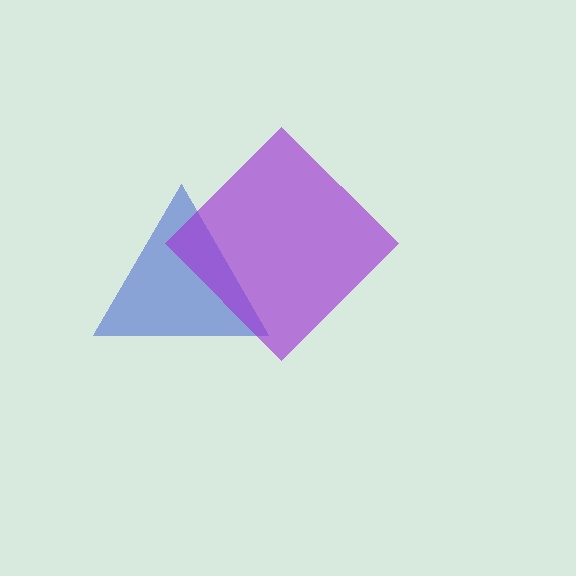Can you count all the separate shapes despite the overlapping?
Yes, there are 2 separate shapes.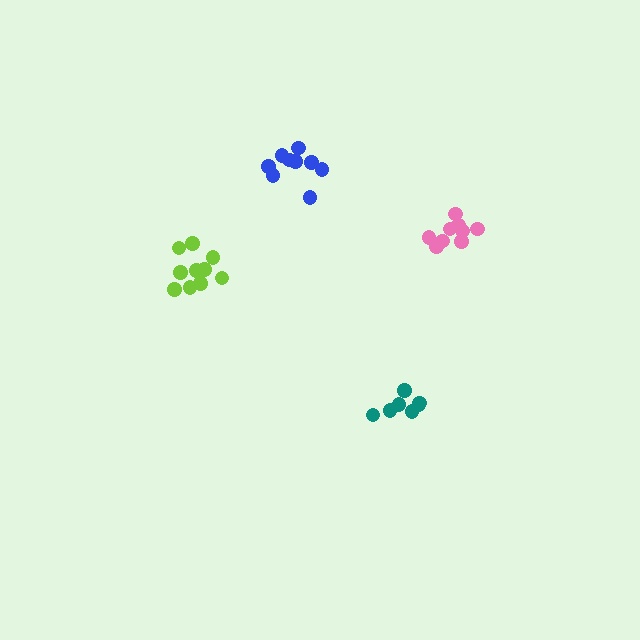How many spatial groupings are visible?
There are 4 spatial groupings.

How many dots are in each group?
Group 1: 10 dots, Group 2: 9 dots, Group 3: 10 dots, Group 4: 7 dots (36 total).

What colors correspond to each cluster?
The clusters are colored: lime, blue, pink, teal.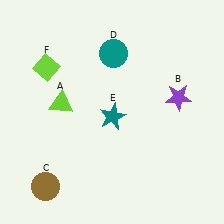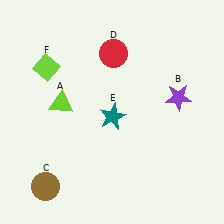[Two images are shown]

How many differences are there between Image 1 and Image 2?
There is 1 difference between the two images.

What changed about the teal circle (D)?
In Image 1, D is teal. In Image 2, it changed to red.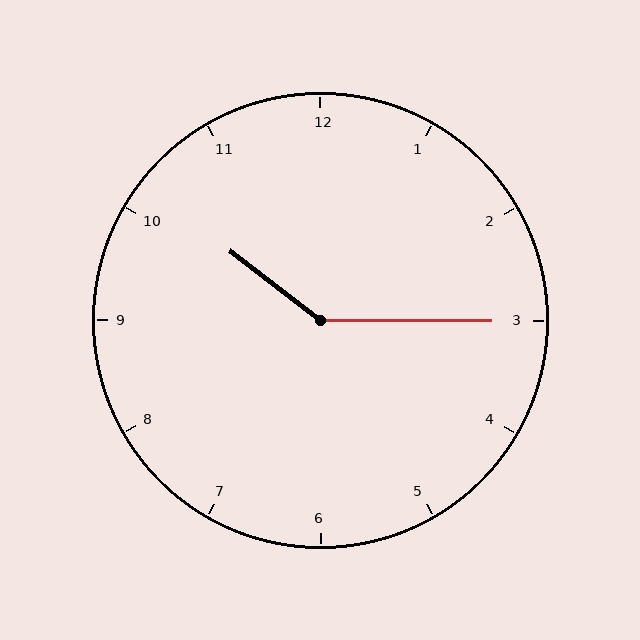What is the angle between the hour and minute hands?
Approximately 142 degrees.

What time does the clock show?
10:15.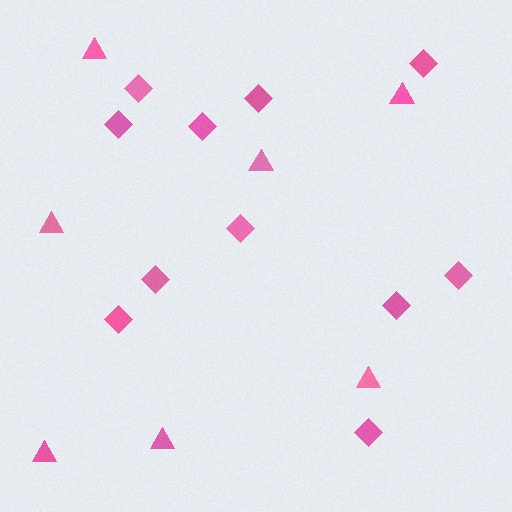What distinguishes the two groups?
There are 2 groups: one group of diamonds (11) and one group of triangles (7).